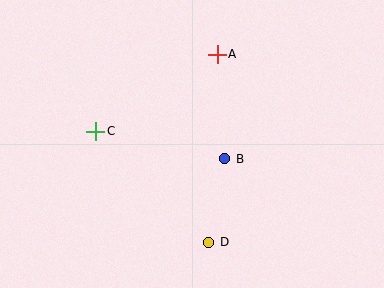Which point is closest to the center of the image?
Point B at (225, 159) is closest to the center.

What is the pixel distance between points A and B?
The distance between A and B is 105 pixels.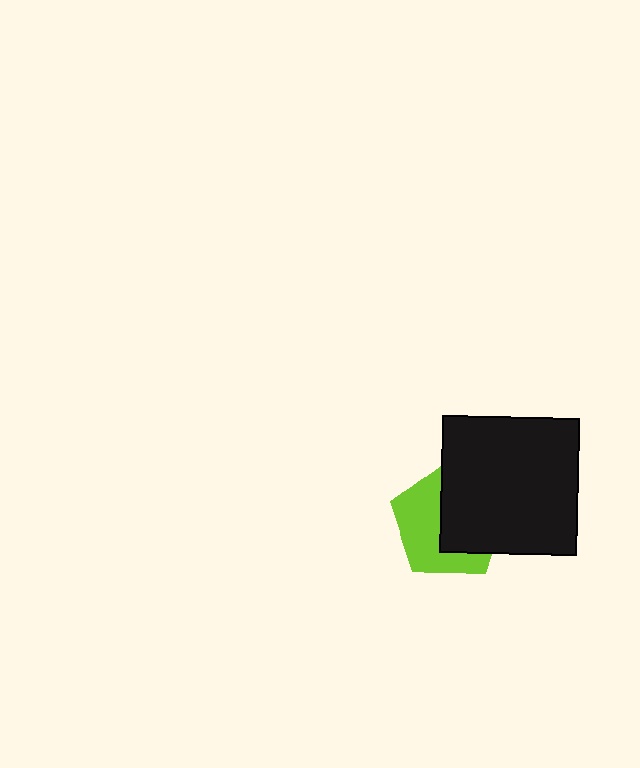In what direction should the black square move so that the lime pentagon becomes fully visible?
The black square should move right. That is the shortest direction to clear the overlap and leave the lime pentagon fully visible.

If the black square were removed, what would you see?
You would see the complete lime pentagon.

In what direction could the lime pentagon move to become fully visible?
The lime pentagon could move left. That would shift it out from behind the black square entirely.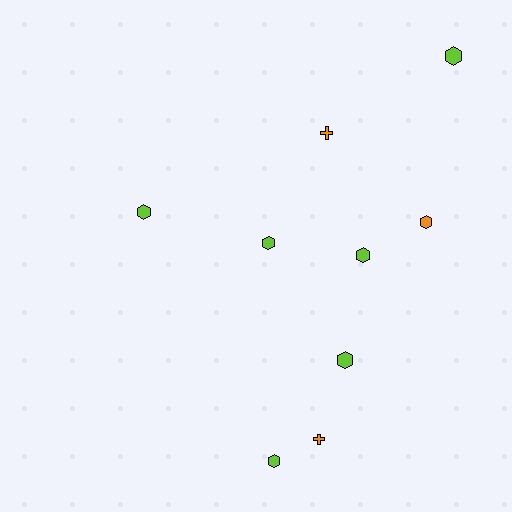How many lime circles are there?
There are no lime circles.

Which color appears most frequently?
Lime, with 6 objects.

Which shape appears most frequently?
Hexagon, with 7 objects.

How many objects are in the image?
There are 9 objects.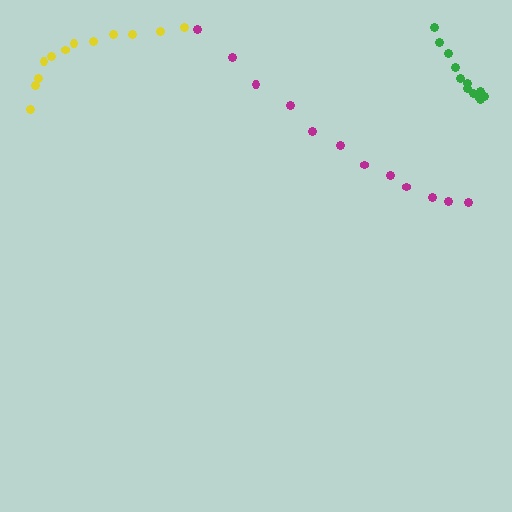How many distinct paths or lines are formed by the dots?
There are 3 distinct paths.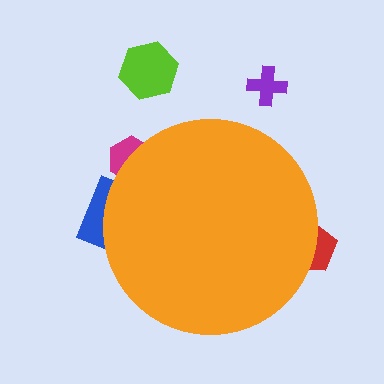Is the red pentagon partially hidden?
Yes, the red pentagon is partially hidden behind the orange circle.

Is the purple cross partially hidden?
No, the purple cross is fully visible.